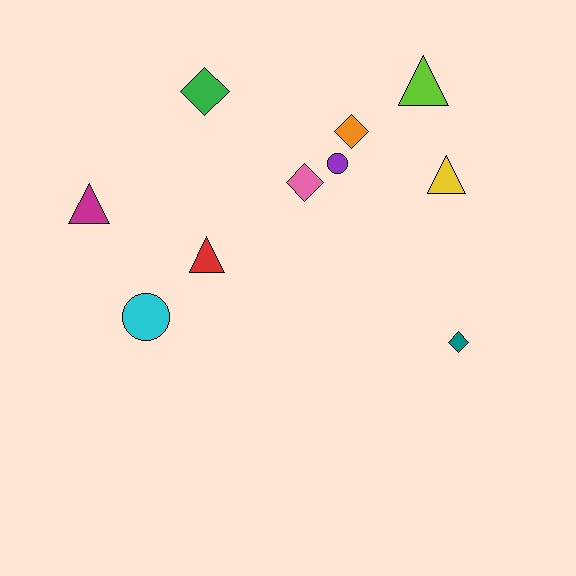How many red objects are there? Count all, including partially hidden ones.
There is 1 red object.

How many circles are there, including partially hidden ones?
There are 2 circles.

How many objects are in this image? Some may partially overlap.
There are 10 objects.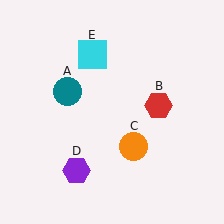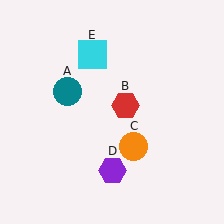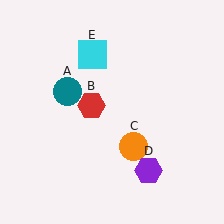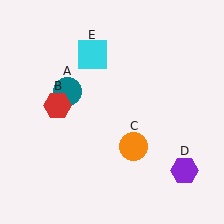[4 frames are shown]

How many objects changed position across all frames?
2 objects changed position: red hexagon (object B), purple hexagon (object D).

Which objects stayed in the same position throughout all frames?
Teal circle (object A) and orange circle (object C) and cyan square (object E) remained stationary.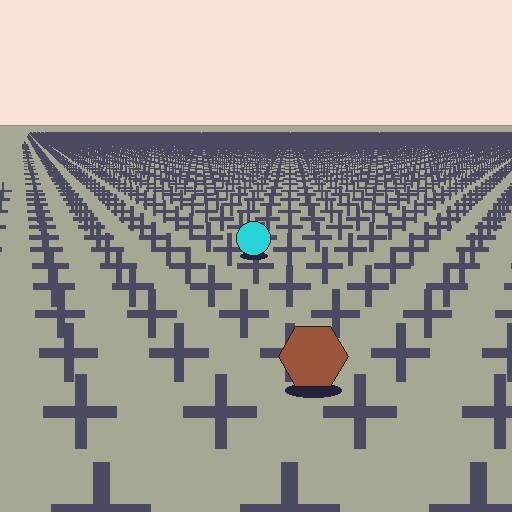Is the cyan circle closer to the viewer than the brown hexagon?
No. The brown hexagon is closer — you can tell from the texture gradient: the ground texture is coarser near it.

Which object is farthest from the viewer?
The cyan circle is farthest from the viewer. It appears smaller and the ground texture around it is denser.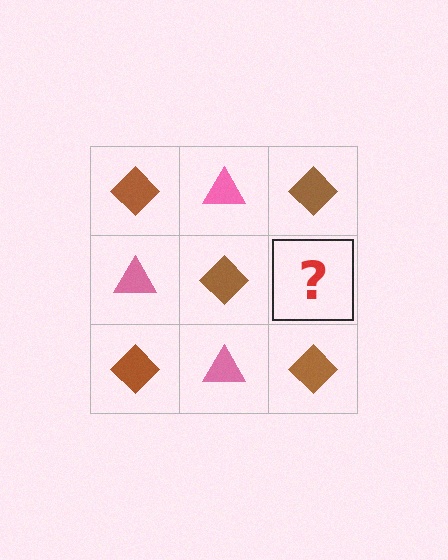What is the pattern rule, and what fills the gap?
The rule is that it alternates brown diamond and pink triangle in a checkerboard pattern. The gap should be filled with a pink triangle.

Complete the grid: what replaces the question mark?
The question mark should be replaced with a pink triangle.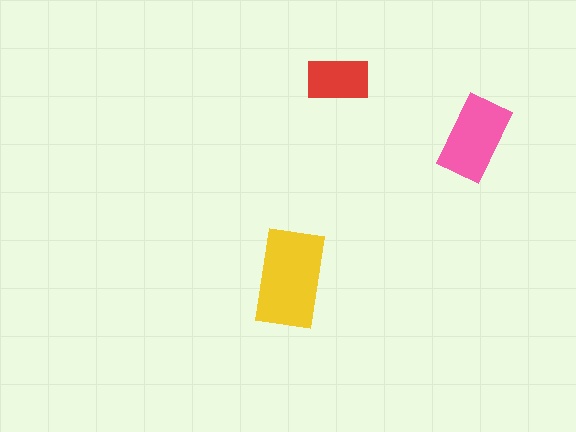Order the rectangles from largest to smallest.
the yellow one, the pink one, the red one.